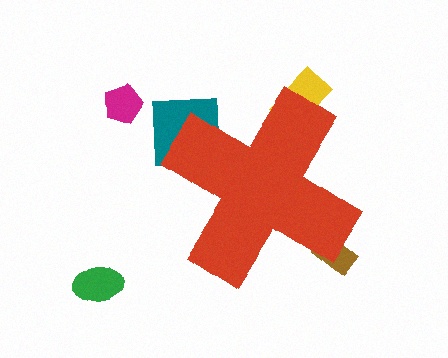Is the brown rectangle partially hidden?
Yes, the brown rectangle is partially hidden behind the red cross.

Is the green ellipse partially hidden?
No, the green ellipse is fully visible.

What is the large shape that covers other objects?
A red cross.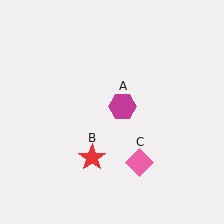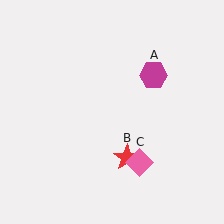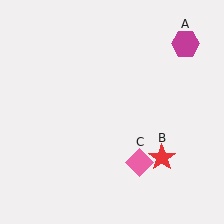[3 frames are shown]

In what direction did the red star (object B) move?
The red star (object B) moved right.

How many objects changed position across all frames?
2 objects changed position: magenta hexagon (object A), red star (object B).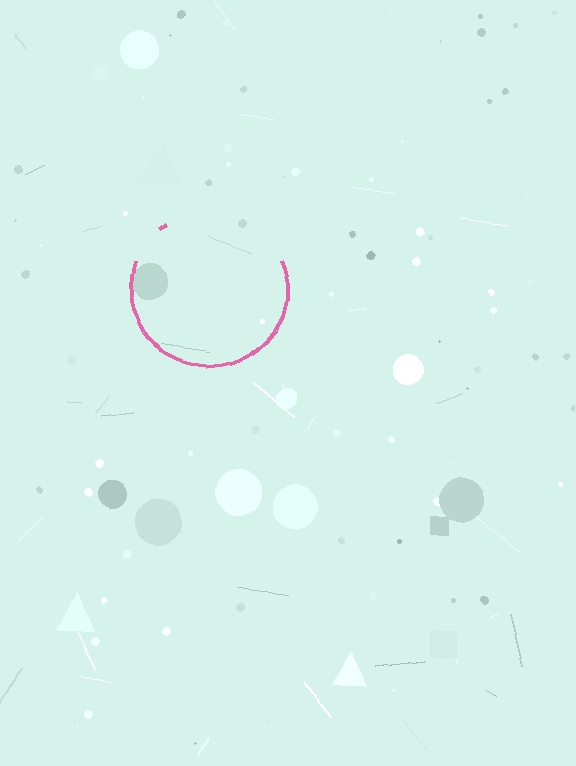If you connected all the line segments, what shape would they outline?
They would outline a circle.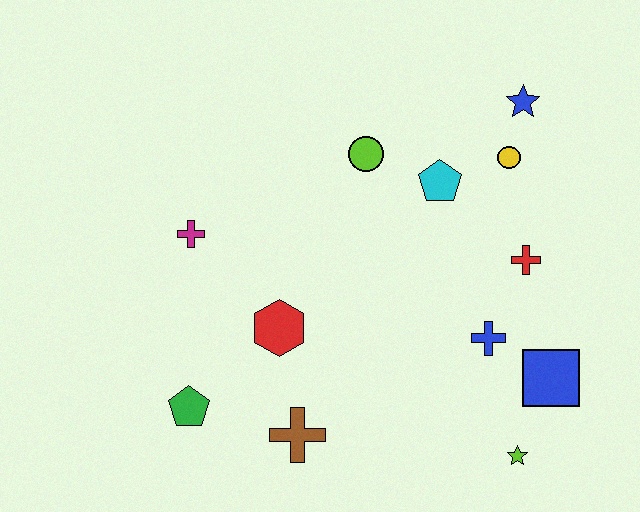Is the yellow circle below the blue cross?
No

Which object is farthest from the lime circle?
The lime star is farthest from the lime circle.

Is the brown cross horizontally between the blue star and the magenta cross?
Yes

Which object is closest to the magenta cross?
The red hexagon is closest to the magenta cross.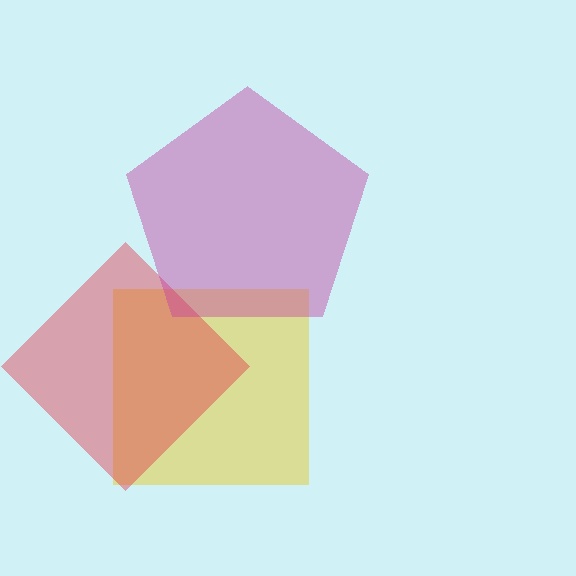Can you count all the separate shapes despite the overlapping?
Yes, there are 3 separate shapes.